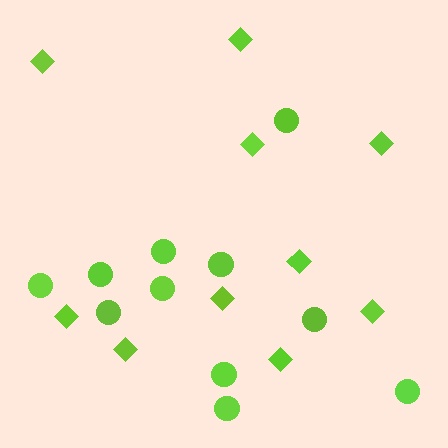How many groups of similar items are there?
There are 2 groups: one group of diamonds (10) and one group of circles (11).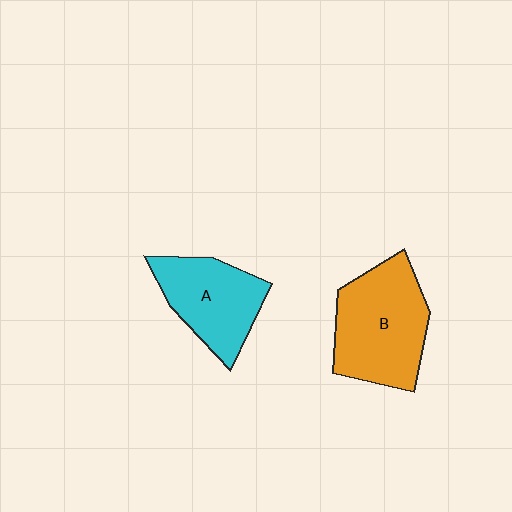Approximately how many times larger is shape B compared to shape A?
Approximately 1.3 times.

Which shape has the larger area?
Shape B (orange).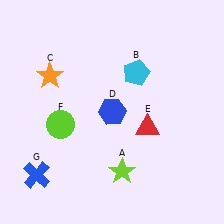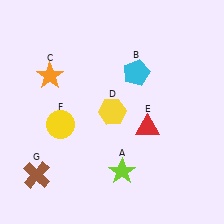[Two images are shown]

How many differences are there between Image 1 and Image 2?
There are 3 differences between the two images.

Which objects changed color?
D changed from blue to yellow. F changed from lime to yellow. G changed from blue to brown.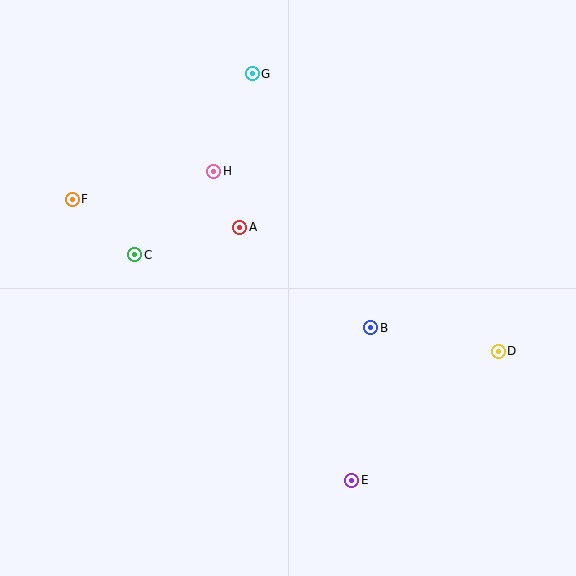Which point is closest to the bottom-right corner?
Point D is closest to the bottom-right corner.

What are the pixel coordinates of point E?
Point E is at (352, 480).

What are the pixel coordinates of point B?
Point B is at (371, 328).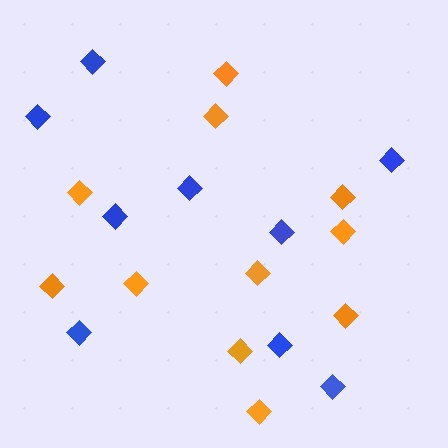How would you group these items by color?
There are 2 groups: one group of blue diamonds (9) and one group of orange diamonds (11).